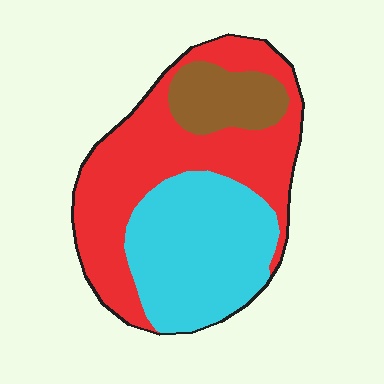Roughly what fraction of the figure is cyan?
Cyan covers around 40% of the figure.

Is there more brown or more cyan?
Cyan.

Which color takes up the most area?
Red, at roughly 50%.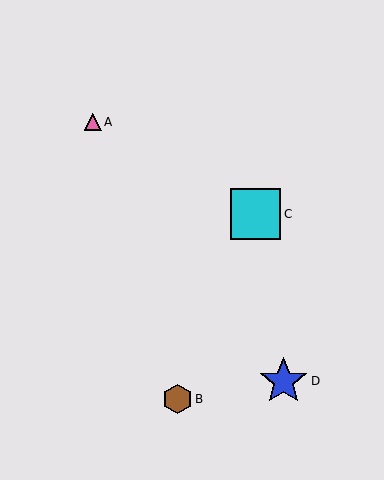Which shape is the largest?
The cyan square (labeled C) is the largest.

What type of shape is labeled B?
Shape B is a brown hexagon.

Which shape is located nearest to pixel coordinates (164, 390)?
The brown hexagon (labeled B) at (177, 399) is nearest to that location.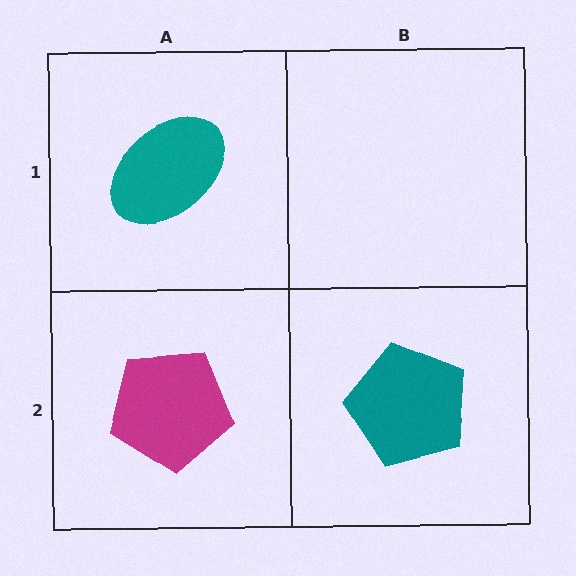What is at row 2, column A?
A magenta pentagon.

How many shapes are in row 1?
1 shape.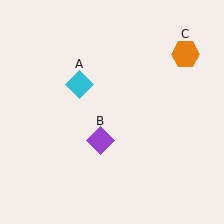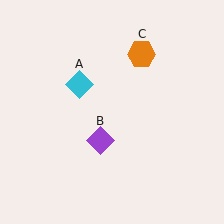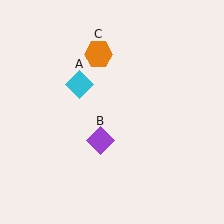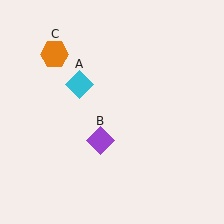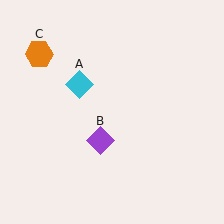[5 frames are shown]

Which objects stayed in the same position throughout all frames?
Cyan diamond (object A) and purple diamond (object B) remained stationary.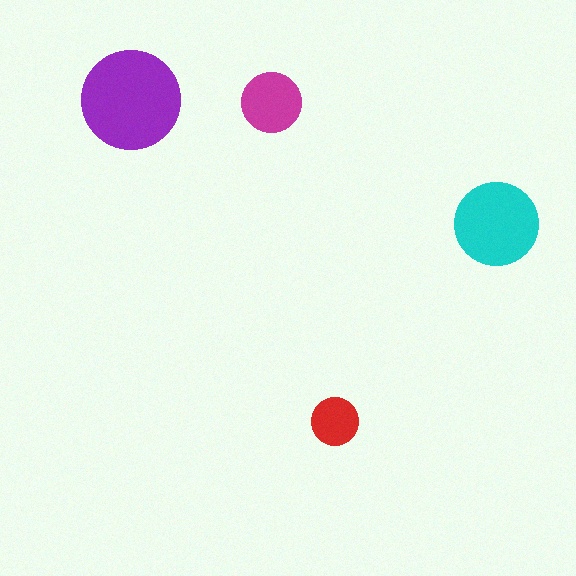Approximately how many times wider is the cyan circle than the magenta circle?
About 1.5 times wider.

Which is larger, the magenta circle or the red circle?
The magenta one.